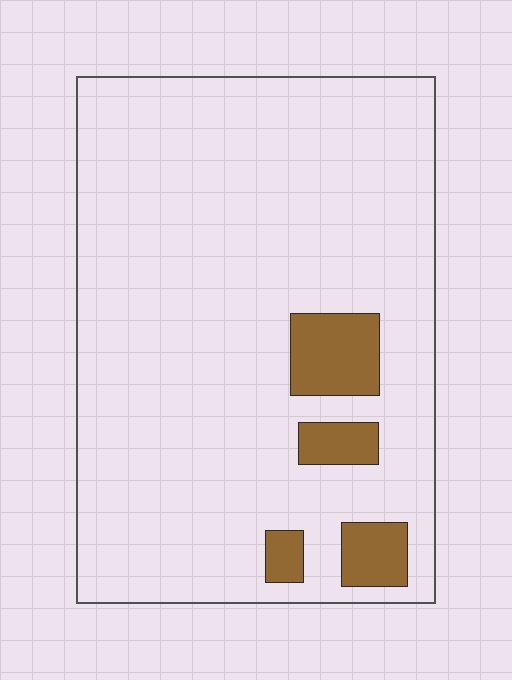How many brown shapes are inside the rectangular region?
4.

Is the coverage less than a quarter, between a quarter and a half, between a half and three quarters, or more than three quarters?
Less than a quarter.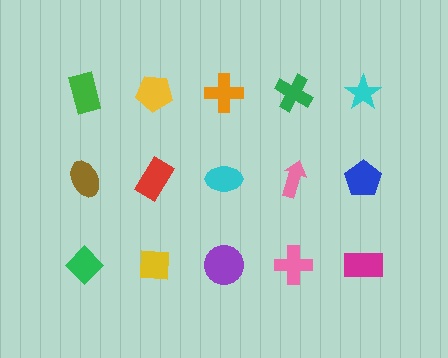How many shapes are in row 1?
5 shapes.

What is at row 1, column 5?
A cyan star.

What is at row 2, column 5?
A blue pentagon.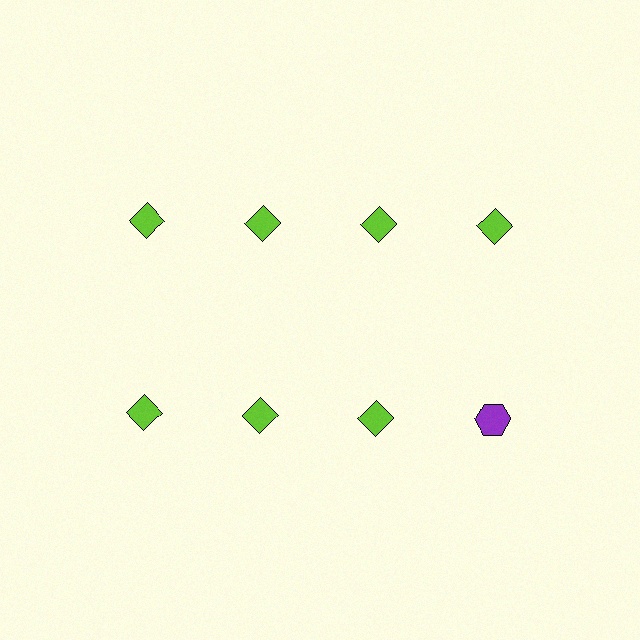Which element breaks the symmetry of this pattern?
The purple hexagon in the second row, second from right column breaks the symmetry. All other shapes are lime diamonds.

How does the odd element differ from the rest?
It differs in both color (purple instead of lime) and shape (hexagon instead of diamond).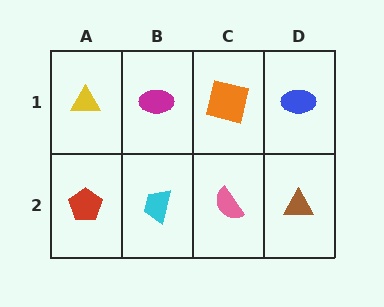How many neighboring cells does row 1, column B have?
3.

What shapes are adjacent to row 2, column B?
A magenta ellipse (row 1, column B), a red pentagon (row 2, column A), a pink semicircle (row 2, column C).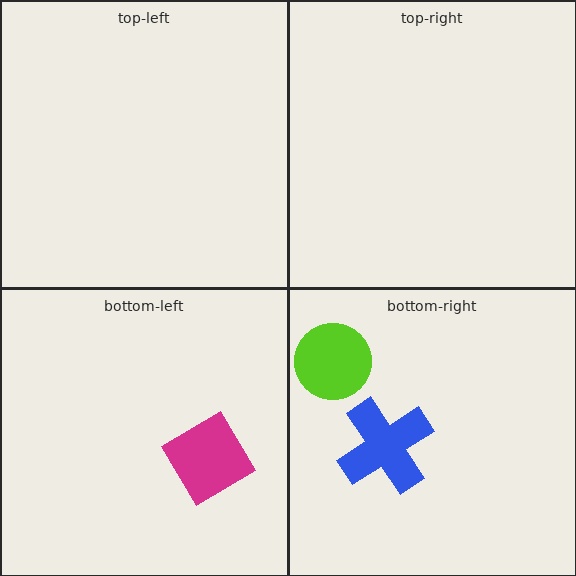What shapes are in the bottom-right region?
The blue cross, the lime circle.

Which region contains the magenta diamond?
The bottom-left region.